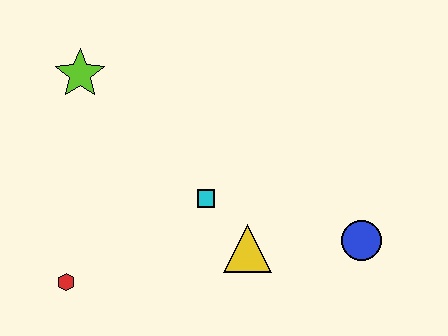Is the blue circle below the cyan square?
Yes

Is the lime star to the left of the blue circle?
Yes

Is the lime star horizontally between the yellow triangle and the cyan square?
No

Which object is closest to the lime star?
The cyan square is closest to the lime star.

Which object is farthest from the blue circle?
The lime star is farthest from the blue circle.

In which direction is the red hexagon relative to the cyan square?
The red hexagon is to the left of the cyan square.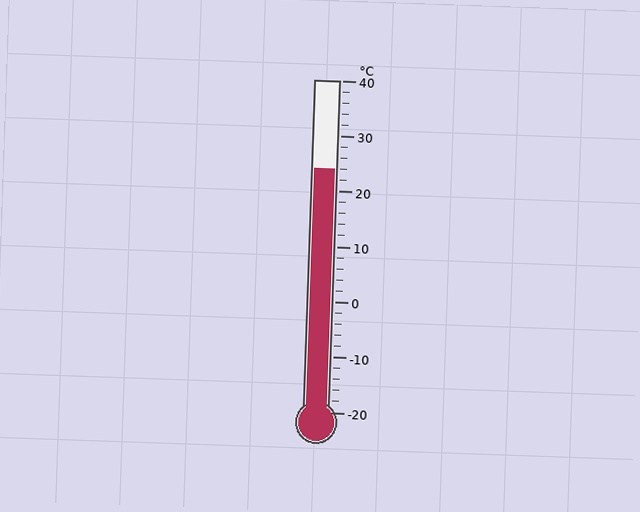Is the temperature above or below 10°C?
The temperature is above 10°C.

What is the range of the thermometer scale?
The thermometer scale ranges from -20°C to 40°C.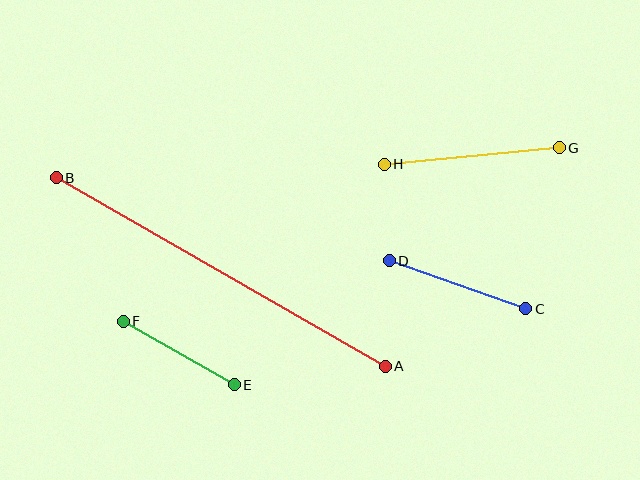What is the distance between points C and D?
The distance is approximately 145 pixels.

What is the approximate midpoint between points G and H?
The midpoint is at approximately (472, 156) pixels.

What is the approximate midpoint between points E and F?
The midpoint is at approximately (179, 353) pixels.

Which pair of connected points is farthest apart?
Points A and B are farthest apart.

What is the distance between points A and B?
The distance is approximately 379 pixels.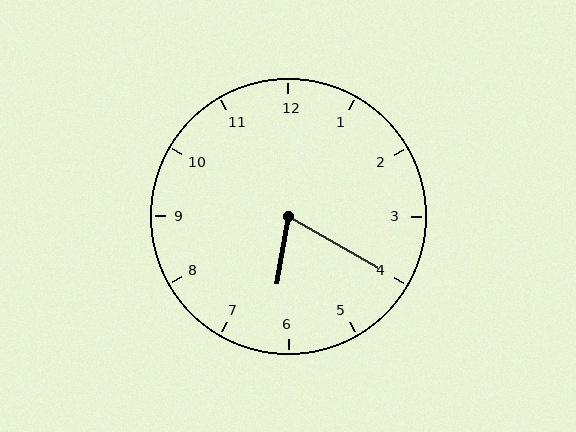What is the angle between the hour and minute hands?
Approximately 70 degrees.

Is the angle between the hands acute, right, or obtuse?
It is acute.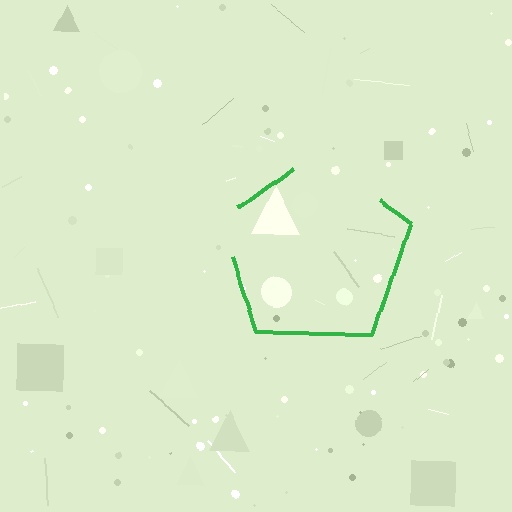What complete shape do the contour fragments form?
The contour fragments form a pentagon.